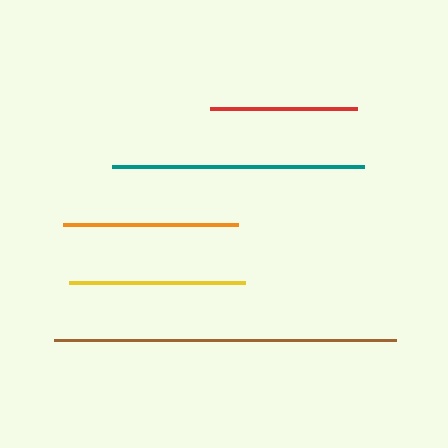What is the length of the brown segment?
The brown segment is approximately 343 pixels long.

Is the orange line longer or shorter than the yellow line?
The orange line is longer than the yellow line.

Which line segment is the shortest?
The red line is the shortest at approximately 146 pixels.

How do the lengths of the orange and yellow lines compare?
The orange and yellow lines are approximately the same length.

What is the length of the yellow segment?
The yellow segment is approximately 175 pixels long.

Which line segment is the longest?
The brown line is the longest at approximately 343 pixels.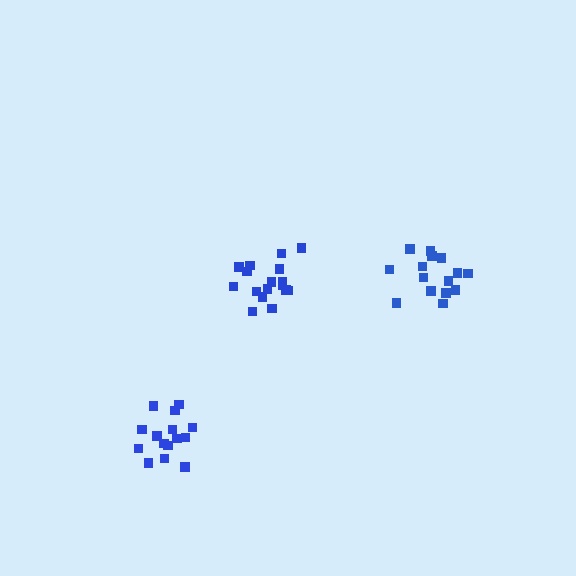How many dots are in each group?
Group 1: 15 dots, Group 2: 17 dots, Group 3: 15 dots (47 total).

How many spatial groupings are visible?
There are 3 spatial groupings.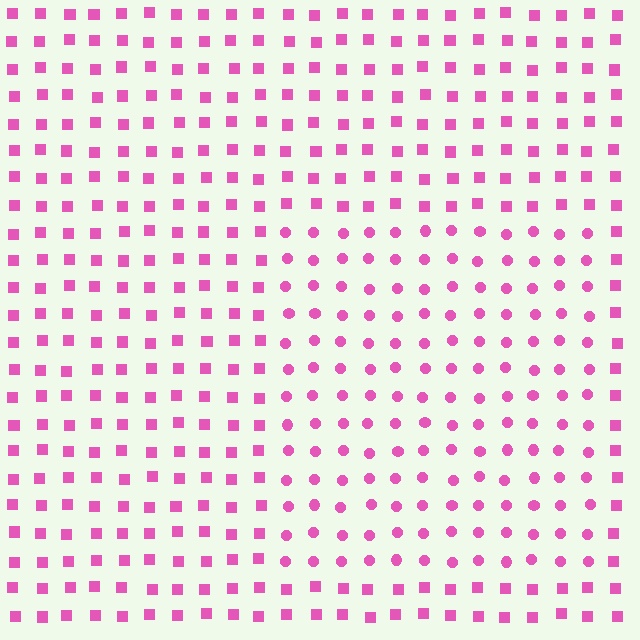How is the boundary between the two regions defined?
The boundary is defined by a change in element shape: circles inside vs. squares outside. All elements share the same color and spacing.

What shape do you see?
I see a rectangle.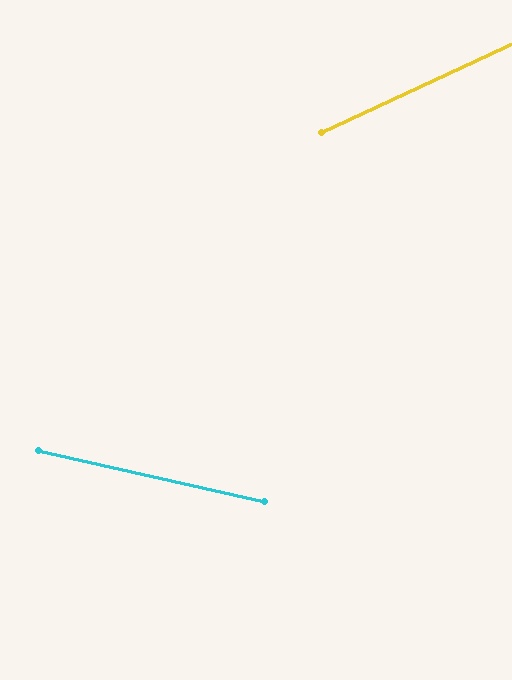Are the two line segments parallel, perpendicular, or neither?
Neither parallel nor perpendicular — they differ by about 37°.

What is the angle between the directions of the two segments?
Approximately 37 degrees.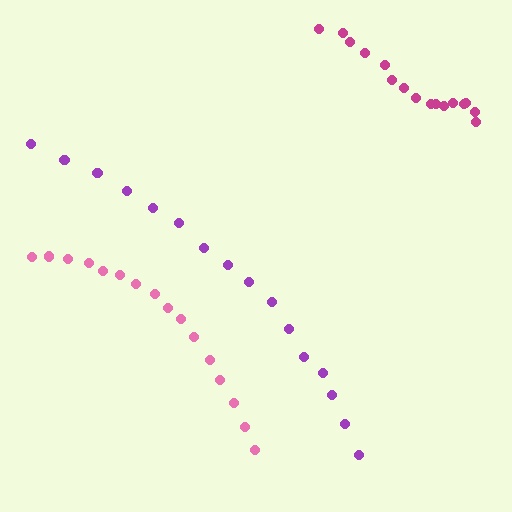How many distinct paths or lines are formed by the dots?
There are 3 distinct paths.